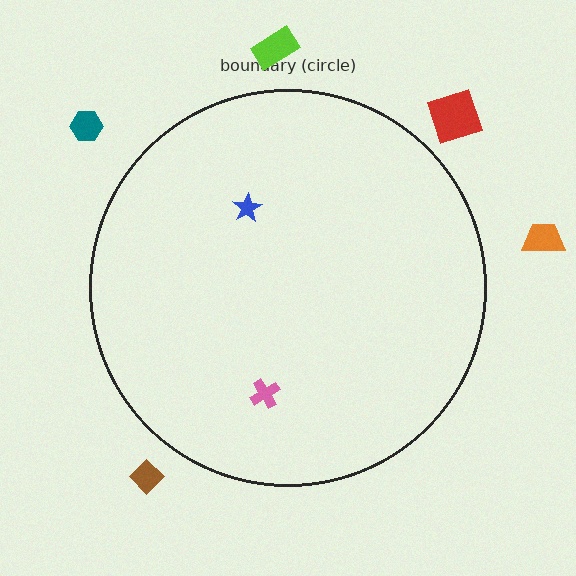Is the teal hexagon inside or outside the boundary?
Outside.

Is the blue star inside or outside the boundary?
Inside.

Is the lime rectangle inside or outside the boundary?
Outside.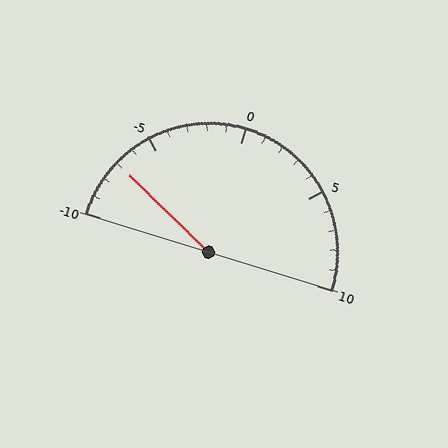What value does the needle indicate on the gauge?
The needle indicates approximately -7.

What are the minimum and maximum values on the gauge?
The gauge ranges from -10 to 10.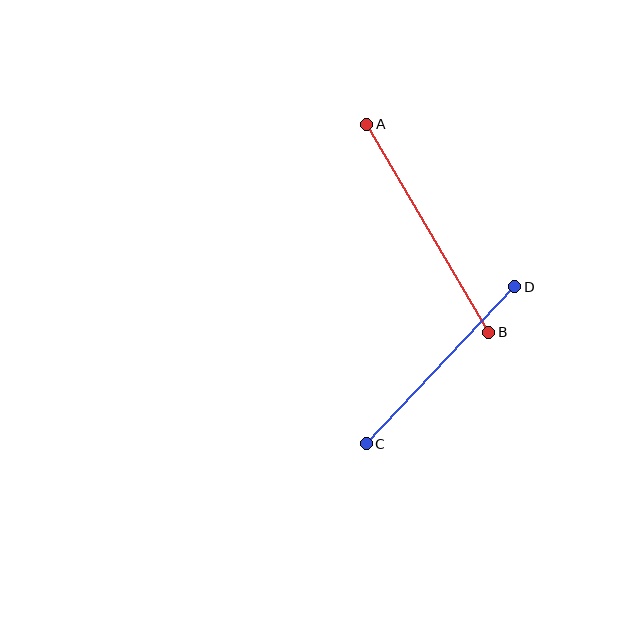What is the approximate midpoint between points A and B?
The midpoint is at approximately (428, 228) pixels.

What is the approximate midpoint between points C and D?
The midpoint is at approximately (440, 365) pixels.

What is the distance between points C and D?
The distance is approximately 216 pixels.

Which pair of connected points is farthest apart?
Points A and B are farthest apart.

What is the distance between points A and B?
The distance is approximately 241 pixels.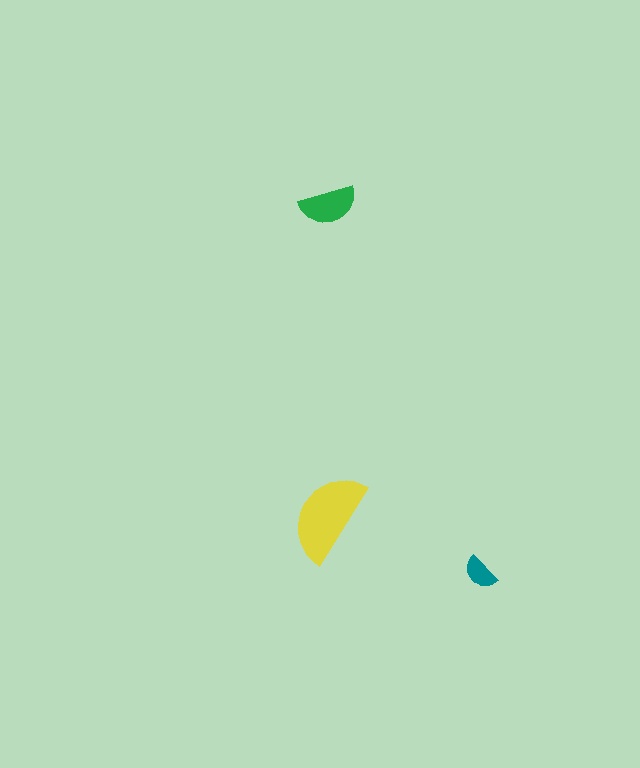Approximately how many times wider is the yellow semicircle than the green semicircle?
About 1.5 times wider.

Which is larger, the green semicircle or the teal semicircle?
The green one.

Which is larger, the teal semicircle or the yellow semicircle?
The yellow one.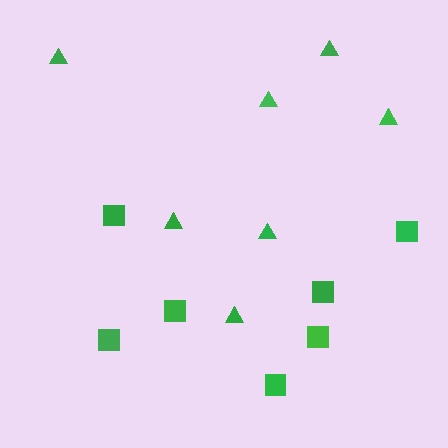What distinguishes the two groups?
There are 2 groups: one group of squares (7) and one group of triangles (7).